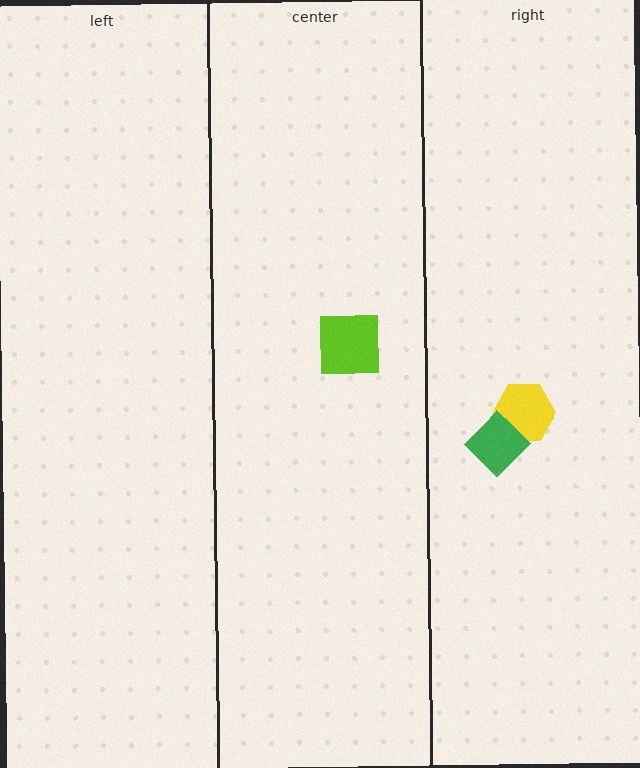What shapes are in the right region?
The yellow hexagon, the green diamond.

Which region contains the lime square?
The center region.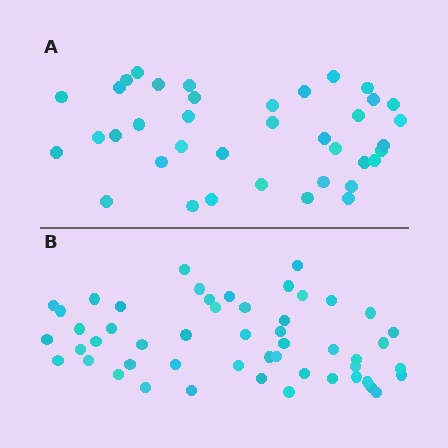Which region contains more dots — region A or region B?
Region B (the bottom region) has more dots.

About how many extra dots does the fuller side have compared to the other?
Region B has approximately 15 more dots than region A.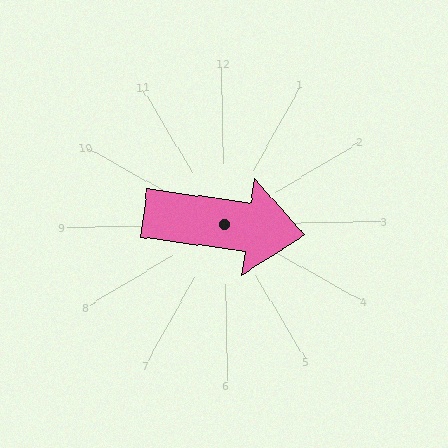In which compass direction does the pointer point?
East.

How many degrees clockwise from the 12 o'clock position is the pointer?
Approximately 99 degrees.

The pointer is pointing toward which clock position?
Roughly 3 o'clock.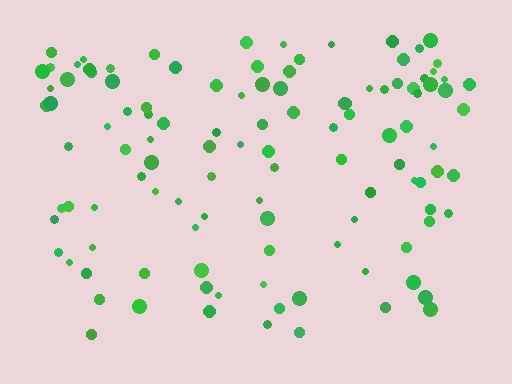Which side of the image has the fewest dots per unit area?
The bottom.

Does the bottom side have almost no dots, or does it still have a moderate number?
Still a moderate number, just noticeably fewer than the top.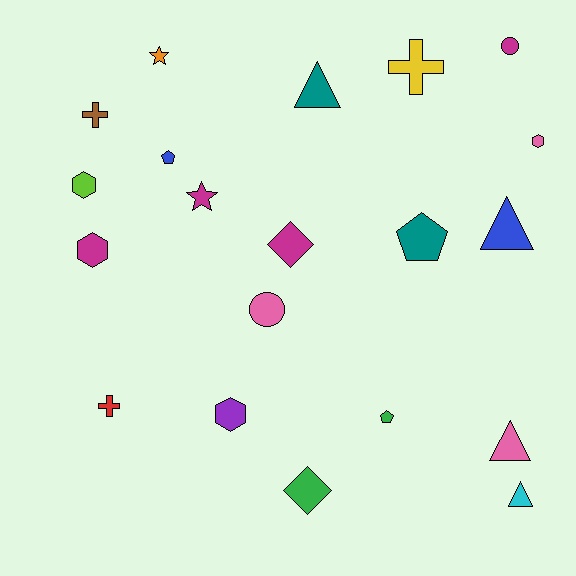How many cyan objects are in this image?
There is 1 cyan object.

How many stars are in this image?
There are 2 stars.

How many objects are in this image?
There are 20 objects.